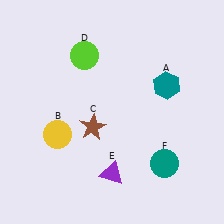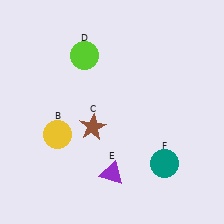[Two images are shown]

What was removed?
The teal hexagon (A) was removed in Image 2.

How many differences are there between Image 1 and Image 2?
There is 1 difference between the two images.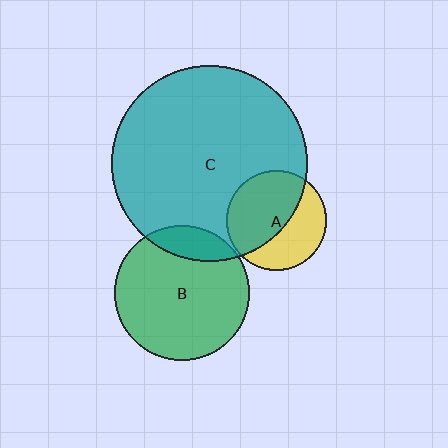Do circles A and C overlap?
Yes.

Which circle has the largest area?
Circle C (teal).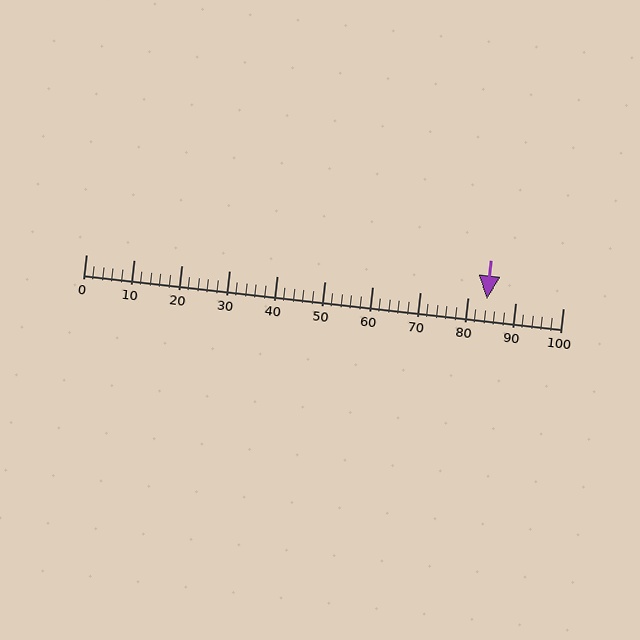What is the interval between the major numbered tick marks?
The major tick marks are spaced 10 units apart.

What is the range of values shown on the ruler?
The ruler shows values from 0 to 100.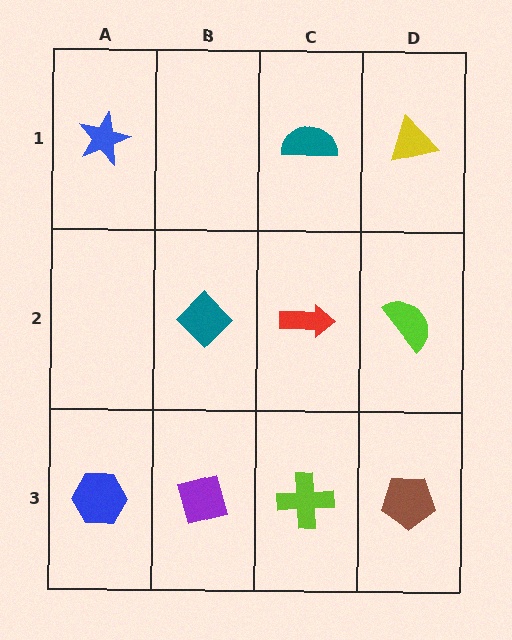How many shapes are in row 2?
3 shapes.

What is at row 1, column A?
A blue star.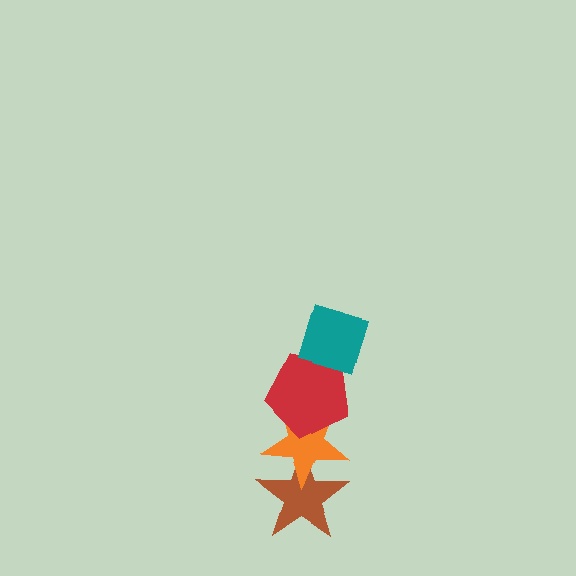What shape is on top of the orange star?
The red pentagon is on top of the orange star.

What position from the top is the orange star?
The orange star is 3rd from the top.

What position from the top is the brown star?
The brown star is 4th from the top.